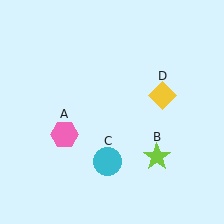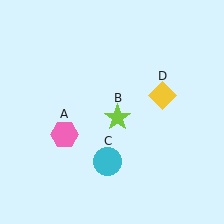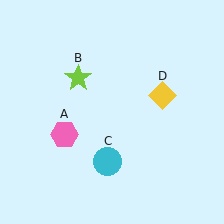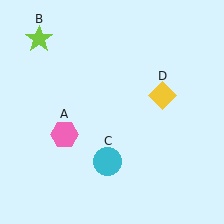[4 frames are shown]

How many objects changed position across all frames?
1 object changed position: lime star (object B).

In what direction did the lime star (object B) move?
The lime star (object B) moved up and to the left.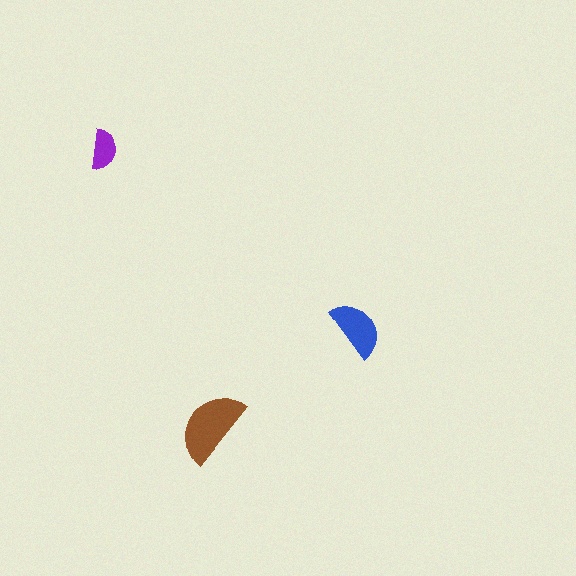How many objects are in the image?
There are 3 objects in the image.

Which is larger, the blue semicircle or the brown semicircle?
The brown one.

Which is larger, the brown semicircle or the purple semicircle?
The brown one.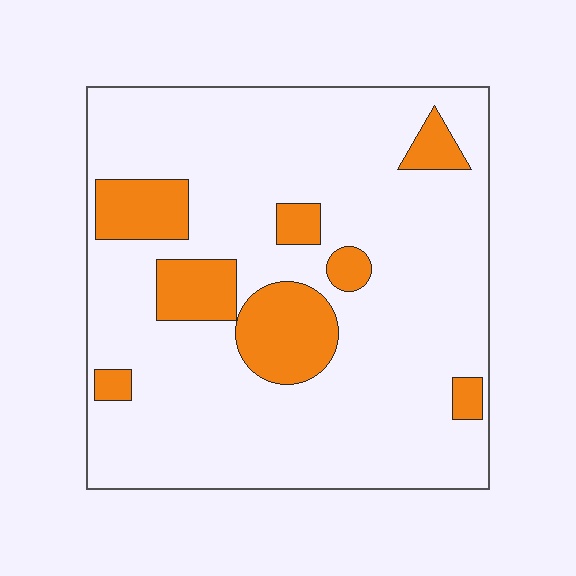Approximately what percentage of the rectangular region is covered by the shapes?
Approximately 15%.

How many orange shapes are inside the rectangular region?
8.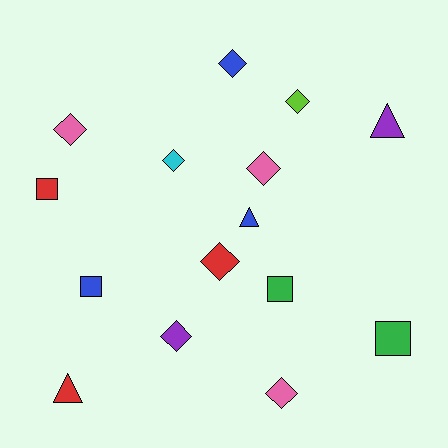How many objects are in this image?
There are 15 objects.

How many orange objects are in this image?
There are no orange objects.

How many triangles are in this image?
There are 3 triangles.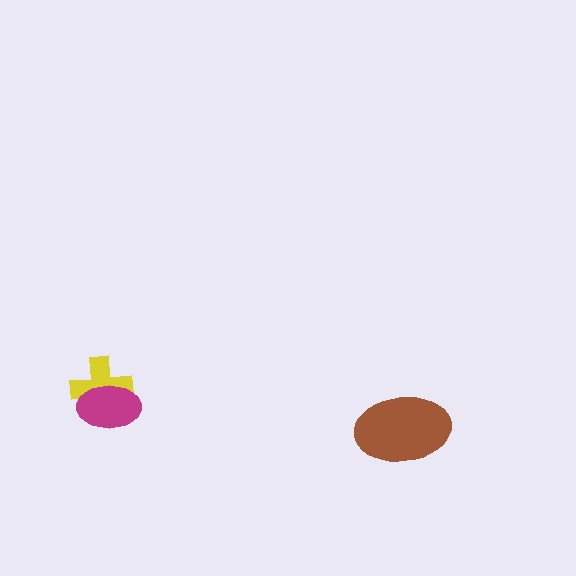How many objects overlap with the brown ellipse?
0 objects overlap with the brown ellipse.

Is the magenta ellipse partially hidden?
No, no other shape covers it.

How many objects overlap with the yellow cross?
1 object overlaps with the yellow cross.